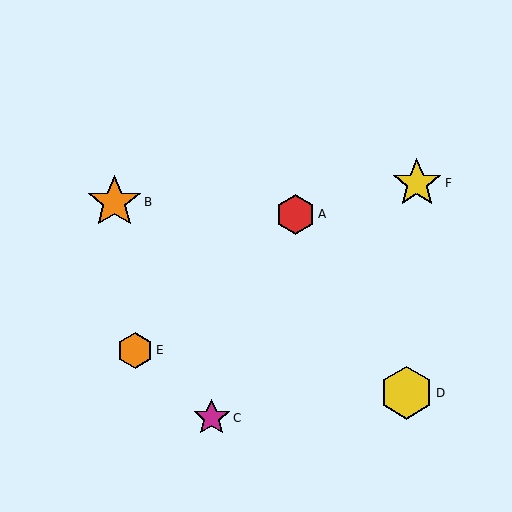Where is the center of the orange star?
The center of the orange star is at (114, 202).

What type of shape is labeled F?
Shape F is a yellow star.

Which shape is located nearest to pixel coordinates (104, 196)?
The orange star (labeled B) at (114, 202) is nearest to that location.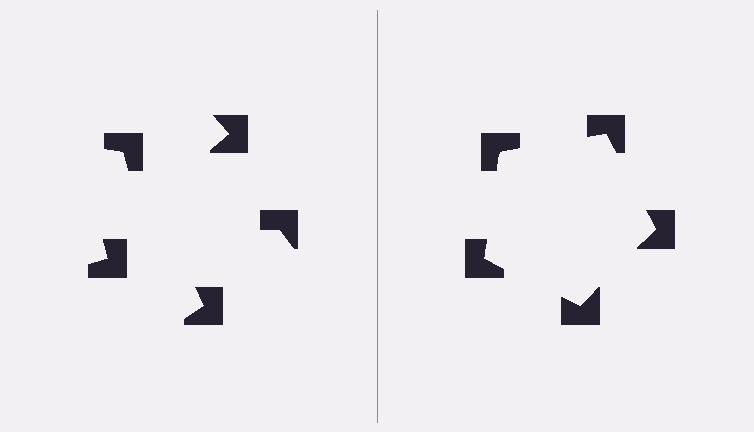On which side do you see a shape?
An illusory pentagon appears on the right side. On the left side the wedge cuts are rotated, so no coherent shape forms.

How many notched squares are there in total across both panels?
10 — 5 on each side.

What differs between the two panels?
The notched squares are positioned identically on both sides; only the wedge orientations differ. On the right they align to a pentagon; on the left they are misaligned.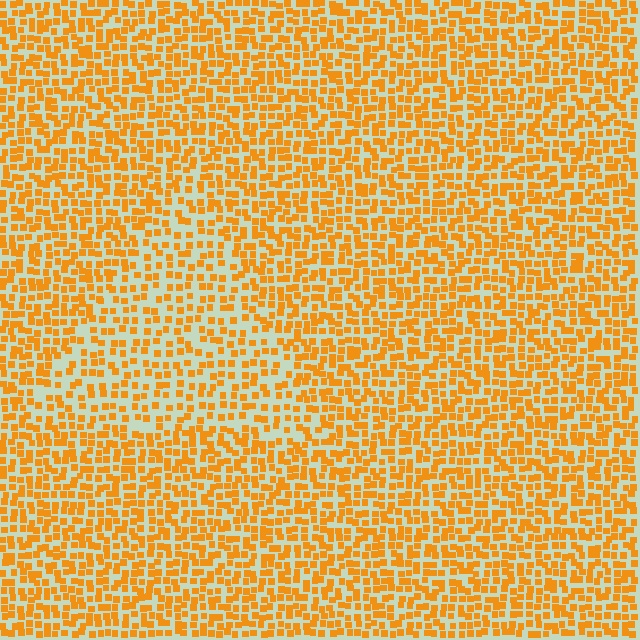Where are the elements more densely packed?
The elements are more densely packed outside the triangle boundary.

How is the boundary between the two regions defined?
The boundary is defined by a change in element density (approximately 1.6x ratio). All elements are the same color, size, and shape.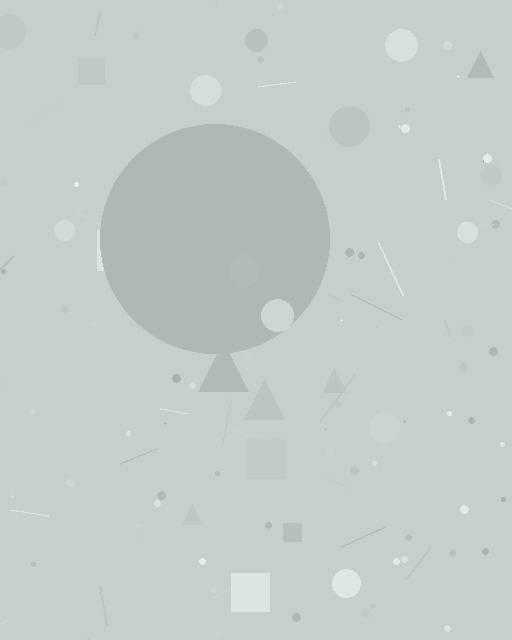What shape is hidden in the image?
A circle is hidden in the image.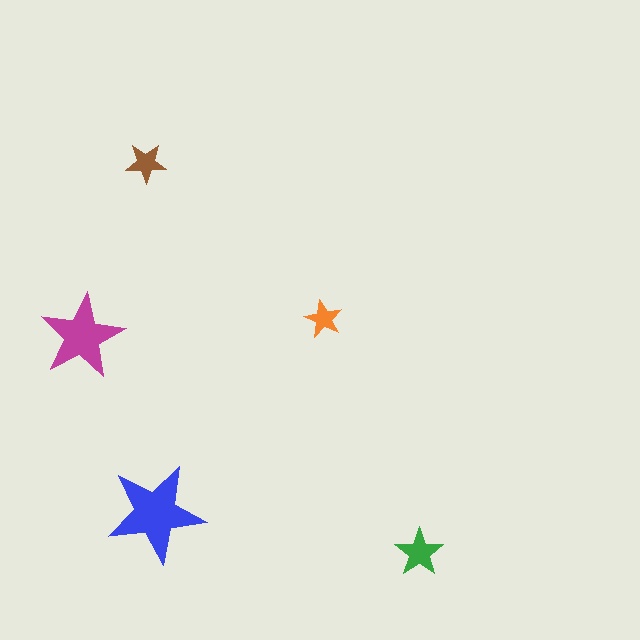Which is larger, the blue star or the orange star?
The blue one.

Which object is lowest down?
The green star is bottommost.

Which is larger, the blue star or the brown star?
The blue one.